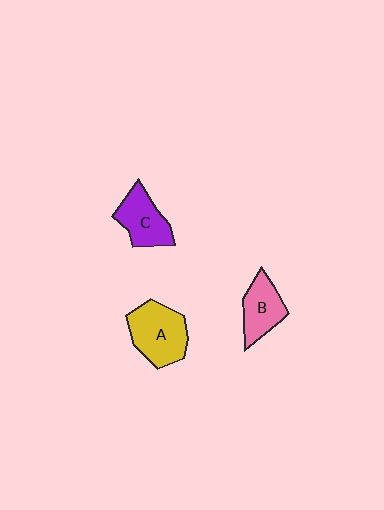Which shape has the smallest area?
Shape B (pink).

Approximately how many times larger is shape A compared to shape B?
Approximately 1.4 times.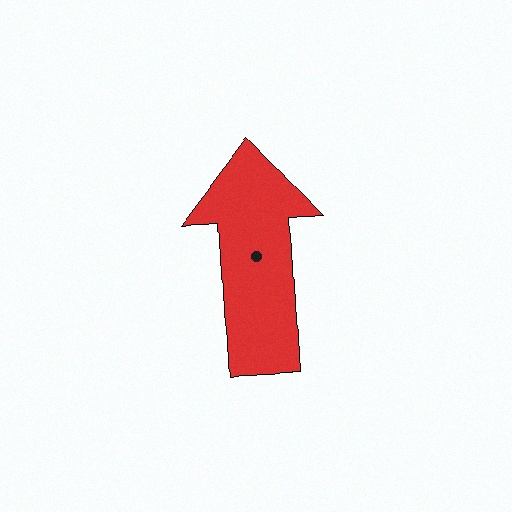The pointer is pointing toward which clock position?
Roughly 12 o'clock.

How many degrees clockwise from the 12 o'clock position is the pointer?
Approximately 357 degrees.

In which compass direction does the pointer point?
North.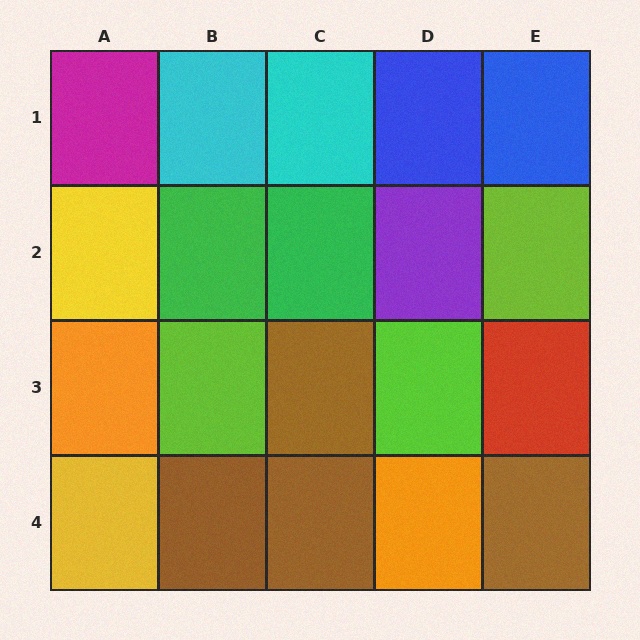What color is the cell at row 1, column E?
Blue.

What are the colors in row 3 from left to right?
Orange, lime, brown, lime, red.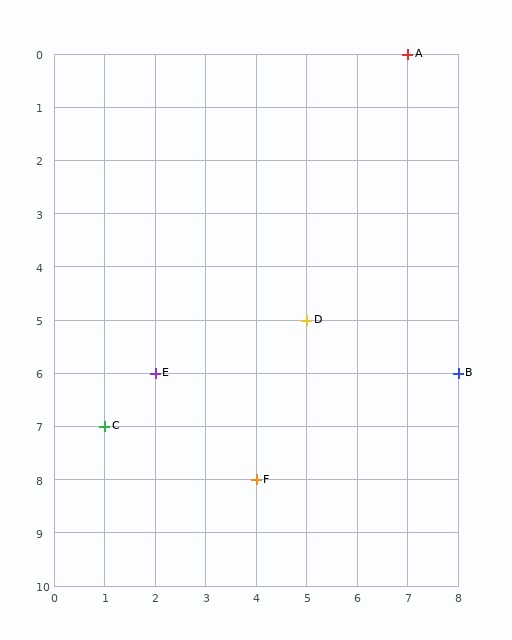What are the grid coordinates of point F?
Point F is at grid coordinates (4, 8).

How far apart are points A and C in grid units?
Points A and C are 6 columns and 7 rows apart (about 9.2 grid units diagonally).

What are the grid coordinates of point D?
Point D is at grid coordinates (5, 5).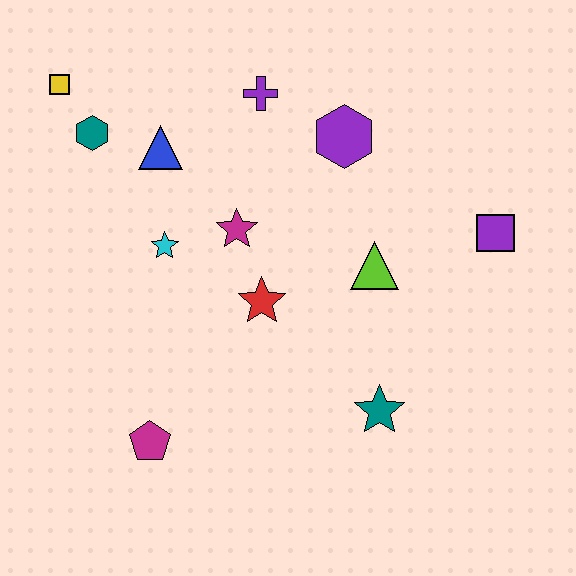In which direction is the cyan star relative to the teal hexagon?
The cyan star is below the teal hexagon.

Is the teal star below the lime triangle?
Yes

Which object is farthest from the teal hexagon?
The purple square is farthest from the teal hexagon.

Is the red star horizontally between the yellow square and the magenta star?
No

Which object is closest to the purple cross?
The purple hexagon is closest to the purple cross.